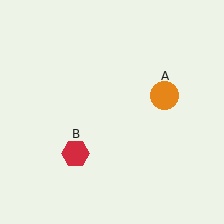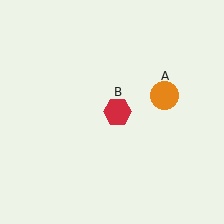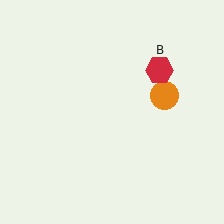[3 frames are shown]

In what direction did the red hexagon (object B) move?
The red hexagon (object B) moved up and to the right.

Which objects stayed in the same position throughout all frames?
Orange circle (object A) remained stationary.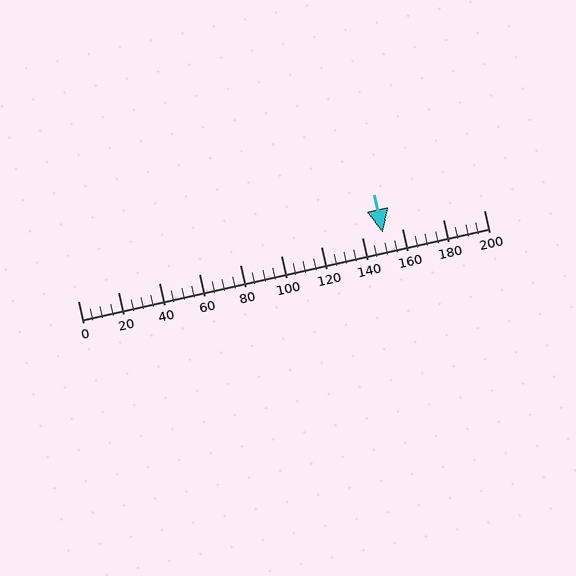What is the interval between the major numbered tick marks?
The major tick marks are spaced 20 units apart.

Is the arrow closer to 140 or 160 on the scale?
The arrow is closer to 160.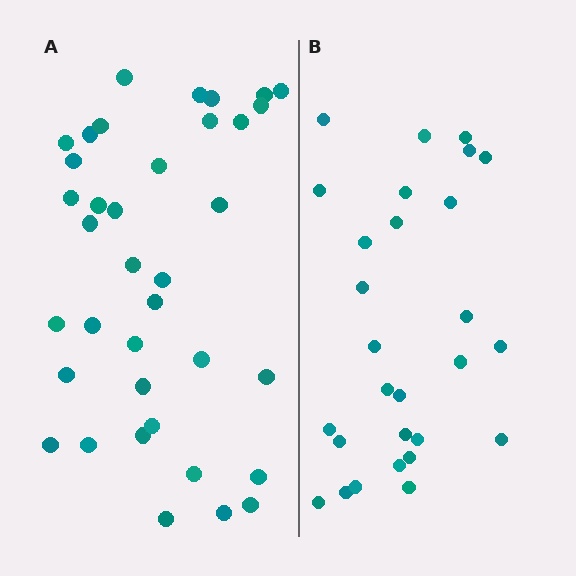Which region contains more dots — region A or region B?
Region A (the left region) has more dots.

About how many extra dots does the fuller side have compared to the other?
Region A has roughly 8 or so more dots than region B.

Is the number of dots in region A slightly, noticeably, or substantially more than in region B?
Region A has noticeably more, but not dramatically so. The ratio is roughly 1.3 to 1.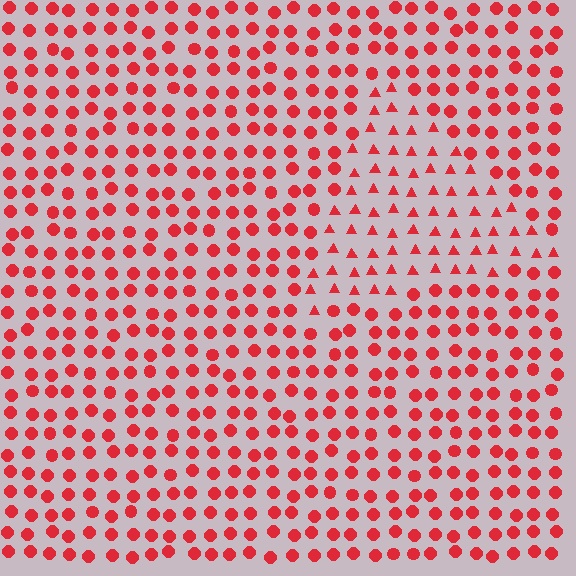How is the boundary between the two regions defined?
The boundary is defined by a change in element shape: triangles inside vs. circles outside. All elements share the same color and spacing.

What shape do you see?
I see a triangle.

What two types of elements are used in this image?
The image uses triangles inside the triangle region and circles outside it.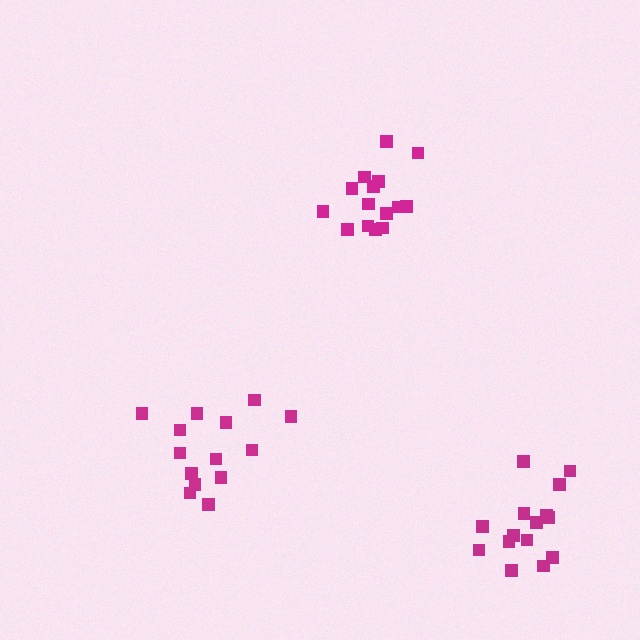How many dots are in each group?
Group 1: 15 dots, Group 2: 15 dots, Group 3: 15 dots (45 total).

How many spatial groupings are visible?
There are 3 spatial groupings.